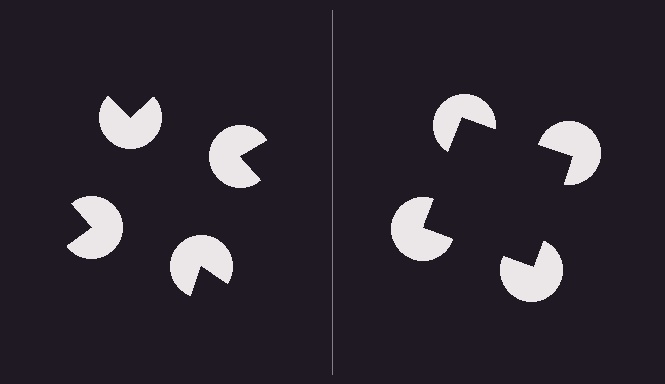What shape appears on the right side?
An illusory square.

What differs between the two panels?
The pac-man discs are positioned identically on both sides; only the wedge orientations differ. On the right they align to a square; on the left they are misaligned.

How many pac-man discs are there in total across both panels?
8 — 4 on each side.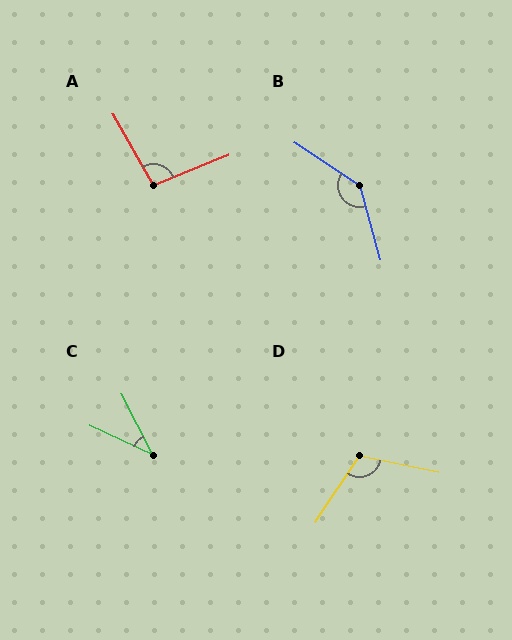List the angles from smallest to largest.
C (38°), A (97°), D (112°), B (139°).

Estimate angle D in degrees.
Approximately 112 degrees.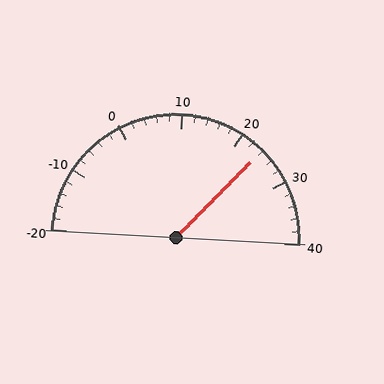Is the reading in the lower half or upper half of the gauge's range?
The reading is in the upper half of the range (-20 to 40).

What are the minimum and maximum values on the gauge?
The gauge ranges from -20 to 40.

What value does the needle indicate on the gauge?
The needle indicates approximately 24.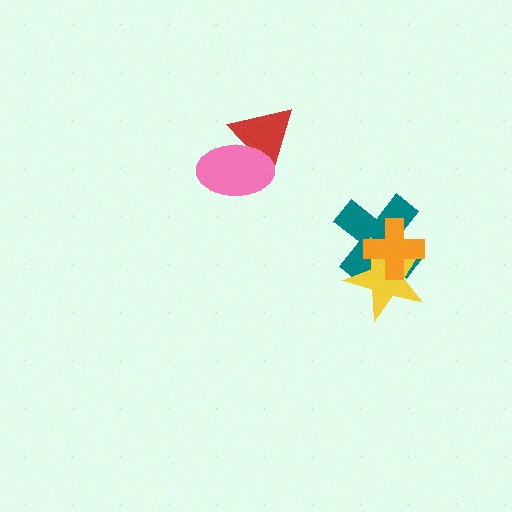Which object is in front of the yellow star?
The orange cross is in front of the yellow star.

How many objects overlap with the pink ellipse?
1 object overlaps with the pink ellipse.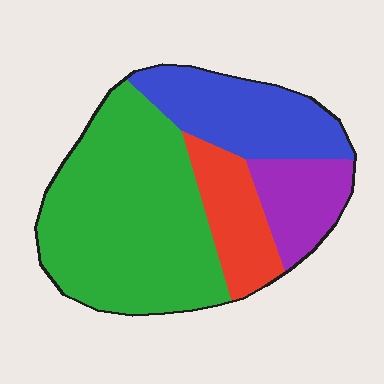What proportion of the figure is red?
Red covers around 15% of the figure.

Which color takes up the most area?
Green, at roughly 50%.